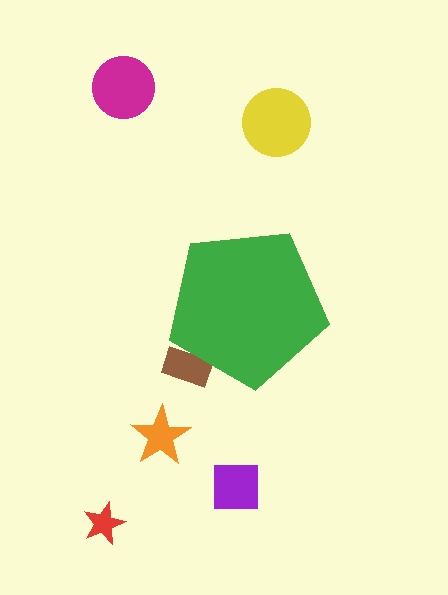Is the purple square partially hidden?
No, the purple square is fully visible.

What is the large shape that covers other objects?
A green pentagon.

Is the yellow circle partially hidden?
No, the yellow circle is fully visible.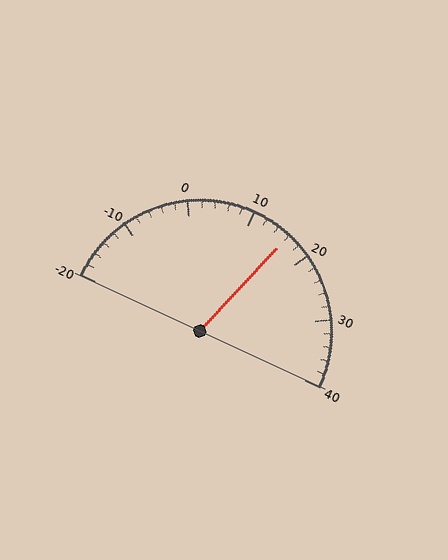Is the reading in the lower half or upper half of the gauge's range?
The reading is in the upper half of the range (-20 to 40).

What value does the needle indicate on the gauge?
The needle indicates approximately 16.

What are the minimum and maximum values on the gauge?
The gauge ranges from -20 to 40.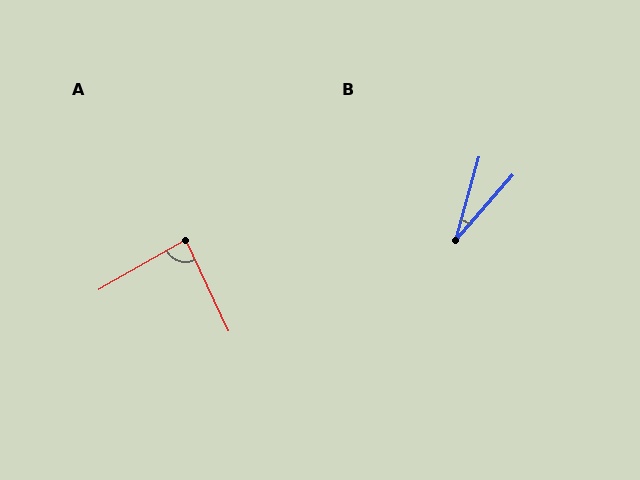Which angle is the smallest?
B, at approximately 26 degrees.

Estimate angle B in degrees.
Approximately 26 degrees.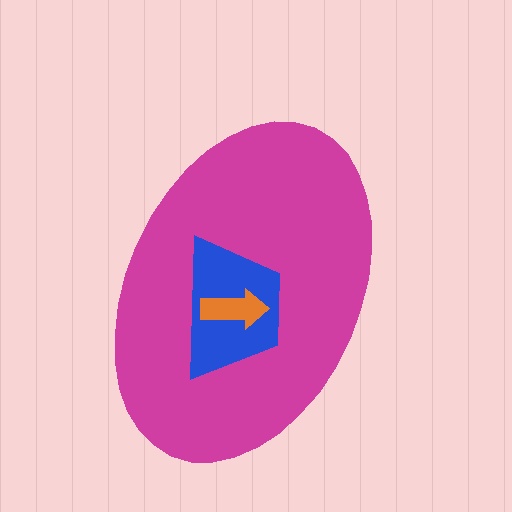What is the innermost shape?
The orange arrow.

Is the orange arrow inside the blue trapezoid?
Yes.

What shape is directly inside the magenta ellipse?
The blue trapezoid.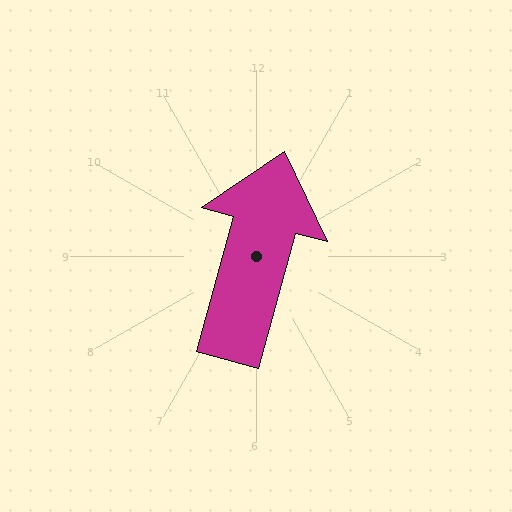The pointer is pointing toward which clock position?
Roughly 1 o'clock.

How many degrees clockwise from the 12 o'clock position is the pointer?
Approximately 15 degrees.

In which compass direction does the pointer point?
North.